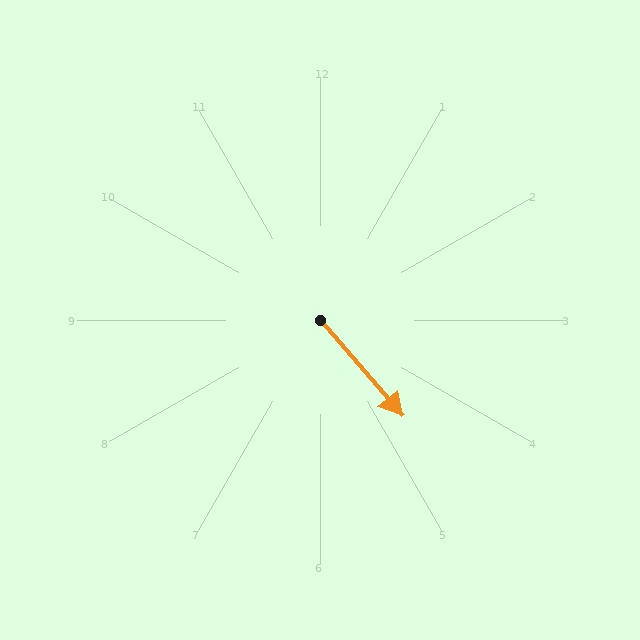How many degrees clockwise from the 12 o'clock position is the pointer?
Approximately 139 degrees.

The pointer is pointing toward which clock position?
Roughly 5 o'clock.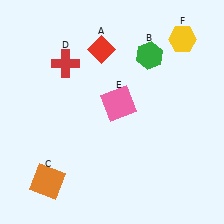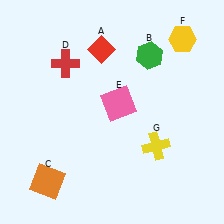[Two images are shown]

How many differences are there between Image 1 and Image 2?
There is 1 difference between the two images.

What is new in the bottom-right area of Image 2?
A yellow cross (G) was added in the bottom-right area of Image 2.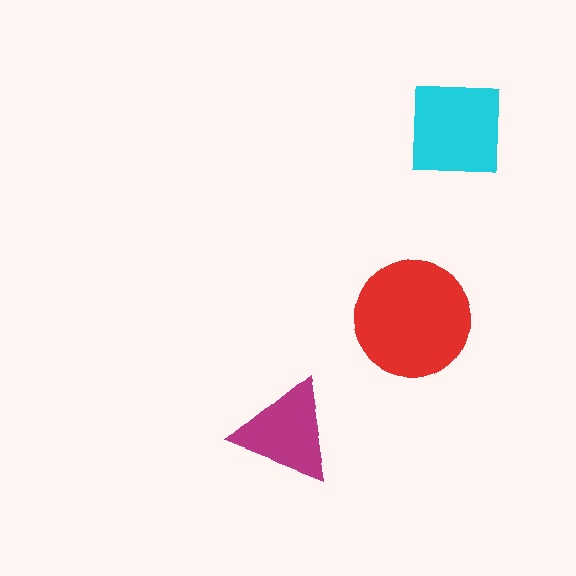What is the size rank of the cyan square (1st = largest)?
2nd.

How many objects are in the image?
There are 3 objects in the image.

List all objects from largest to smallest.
The red circle, the cyan square, the magenta triangle.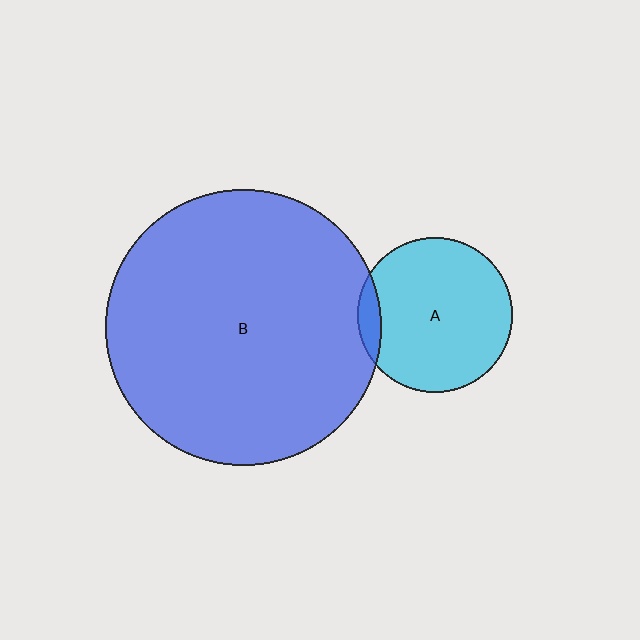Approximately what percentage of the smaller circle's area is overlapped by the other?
Approximately 10%.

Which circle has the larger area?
Circle B (blue).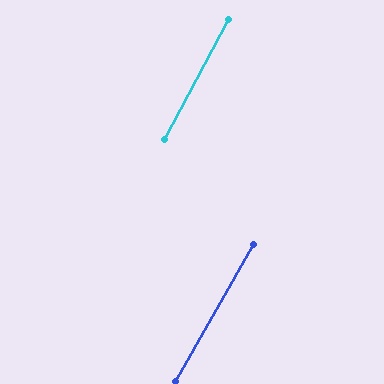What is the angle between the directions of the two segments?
Approximately 2 degrees.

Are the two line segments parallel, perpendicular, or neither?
Parallel — their directions differ by only 1.5°.